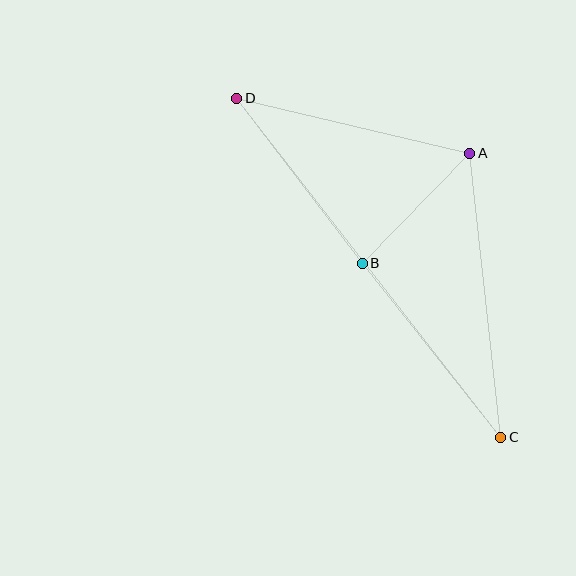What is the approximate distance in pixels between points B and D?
The distance between B and D is approximately 207 pixels.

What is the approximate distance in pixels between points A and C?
The distance between A and C is approximately 286 pixels.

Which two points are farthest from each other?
Points C and D are farthest from each other.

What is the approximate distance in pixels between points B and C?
The distance between B and C is approximately 222 pixels.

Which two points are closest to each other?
Points A and B are closest to each other.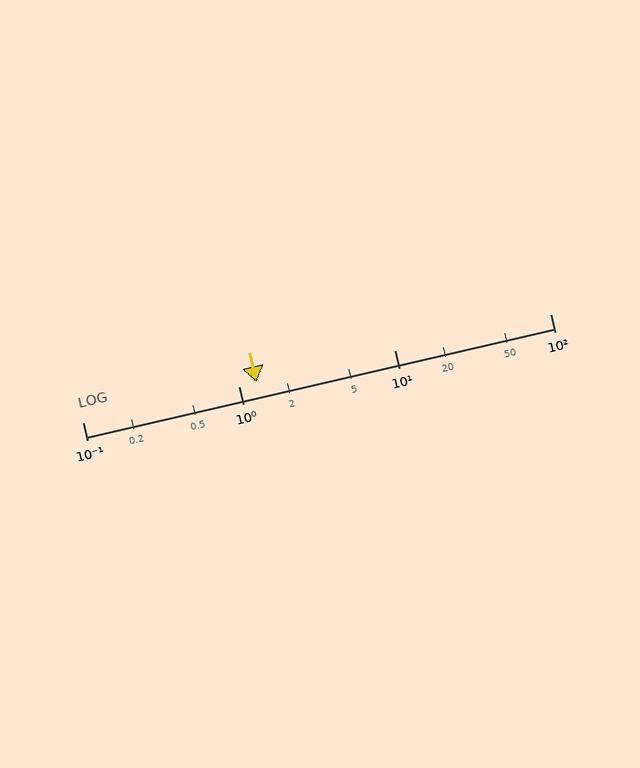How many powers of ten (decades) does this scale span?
The scale spans 3 decades, from 0.1 to 100.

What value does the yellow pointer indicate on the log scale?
The pointer indicates approximately 1.3.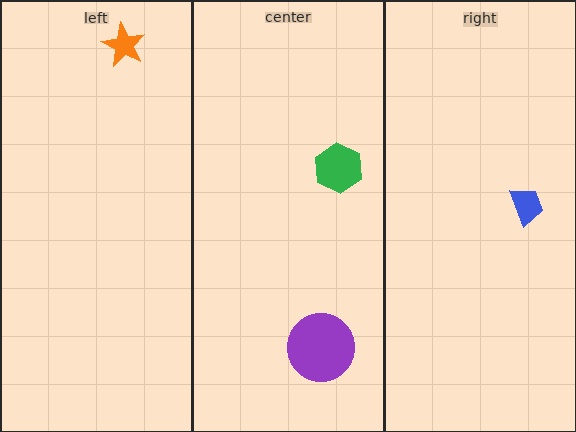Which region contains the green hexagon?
The center region.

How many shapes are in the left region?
1.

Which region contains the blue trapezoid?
The right region.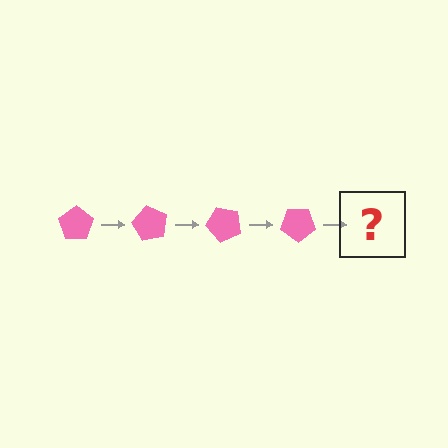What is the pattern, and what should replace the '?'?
The pattern is that the pentagon rotates 60 degrees each step. The '?' should be a pink pentagon rotated 240 degrees.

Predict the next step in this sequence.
The next step is a pink pentagon rotated 240 degrees.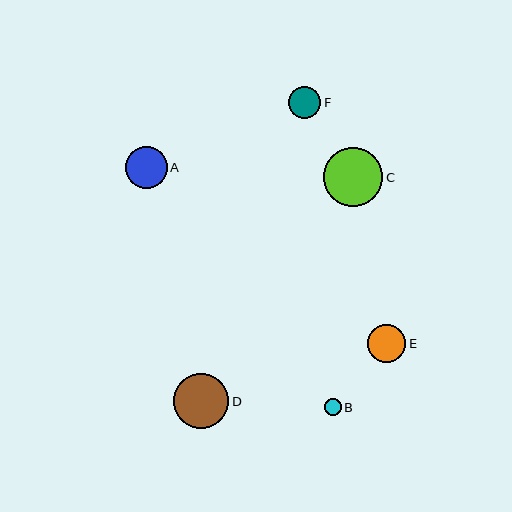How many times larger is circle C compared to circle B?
Circle C is approximately 3.6 times the size of circle B.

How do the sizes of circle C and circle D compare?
Circle C and circle D are approximately the same size.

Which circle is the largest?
Circle C is the largest with a size of approximately 59 pixels.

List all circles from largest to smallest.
From largest to smallest: C, D, A, E, F, B.